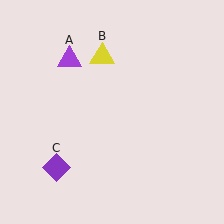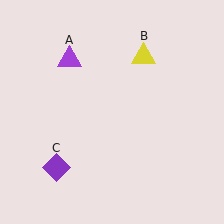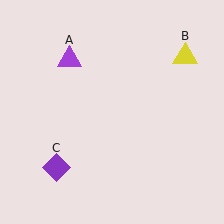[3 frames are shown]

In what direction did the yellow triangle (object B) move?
The yellow triangle (object B) moved right.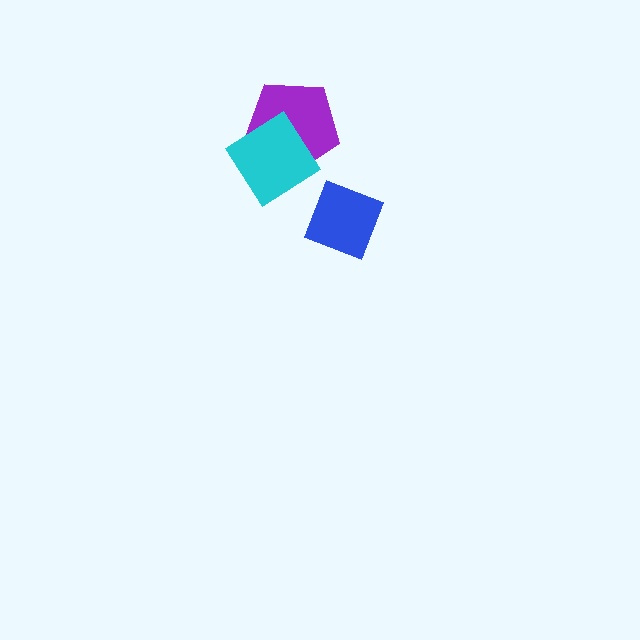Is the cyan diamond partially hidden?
No, no other shape covers it.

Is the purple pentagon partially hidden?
Yes, it is partially covered by another shape.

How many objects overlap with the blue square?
0 objects overlap with the blue square.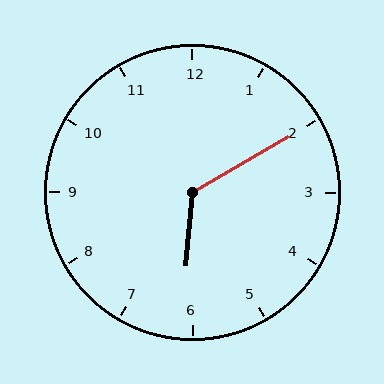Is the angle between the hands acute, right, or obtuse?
It is obtuse.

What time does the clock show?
6:10.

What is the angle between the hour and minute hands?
Approximately 125 degrees.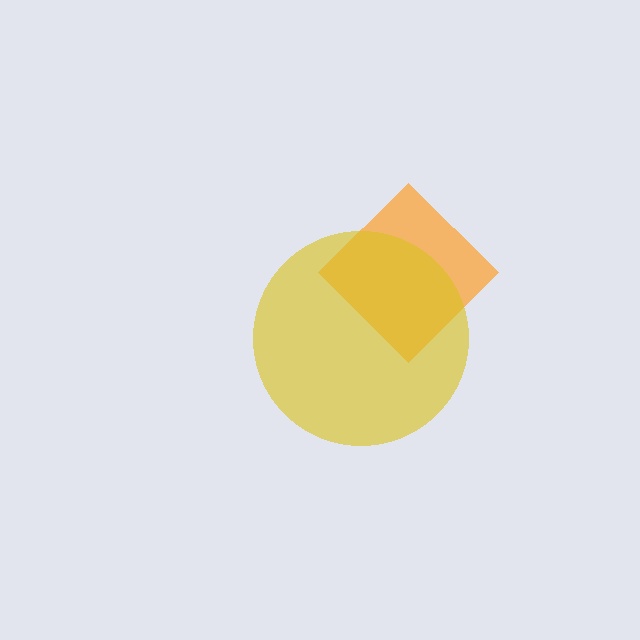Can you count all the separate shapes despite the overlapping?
Yes, there are 2 separate shapes.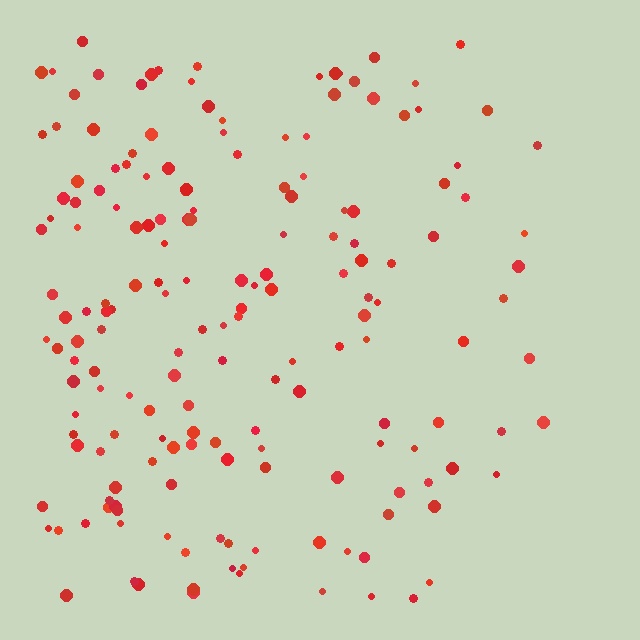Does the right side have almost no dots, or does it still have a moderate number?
Still a moderate number, just noticeably fewer than the left.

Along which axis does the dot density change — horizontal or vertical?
Horizontal.